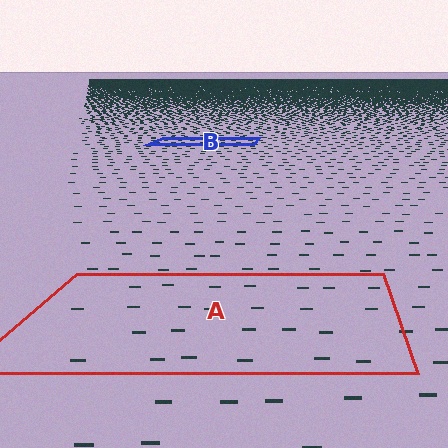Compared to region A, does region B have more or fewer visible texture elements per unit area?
Region B has more texture elements per unit area — they are packed more densely because it is farther away.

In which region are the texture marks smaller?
The texture marks are smaller in region B, because it is farther away.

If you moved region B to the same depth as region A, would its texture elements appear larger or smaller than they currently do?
They would appear larger. At a closer depth, the same texture elements are projected at a bigger on-screen size.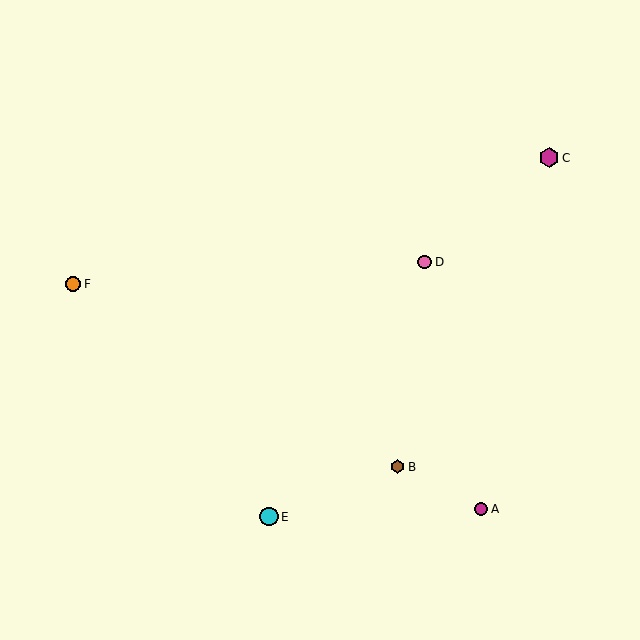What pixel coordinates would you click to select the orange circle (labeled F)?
Click at (73, 284) to select the orange circle F.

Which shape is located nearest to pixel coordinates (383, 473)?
The brown hexagon (labeled B) at (398, 467) is nearest to that location.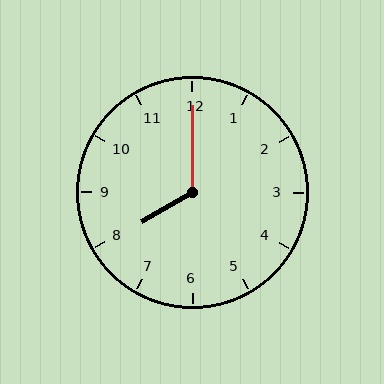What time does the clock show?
8:00.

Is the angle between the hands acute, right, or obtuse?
It is obtuse.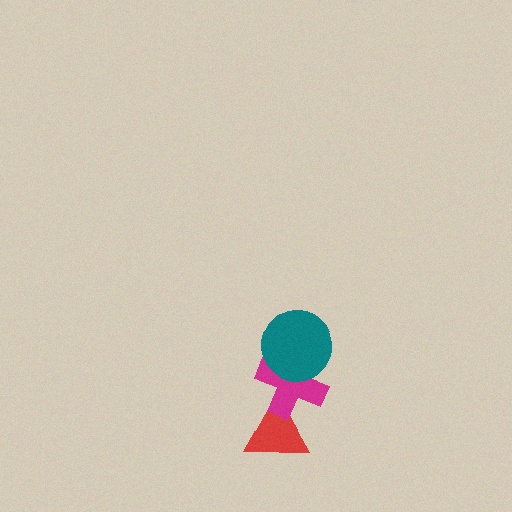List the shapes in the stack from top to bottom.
From top to bottom: the teal circle, the magenta cross, the red triangle.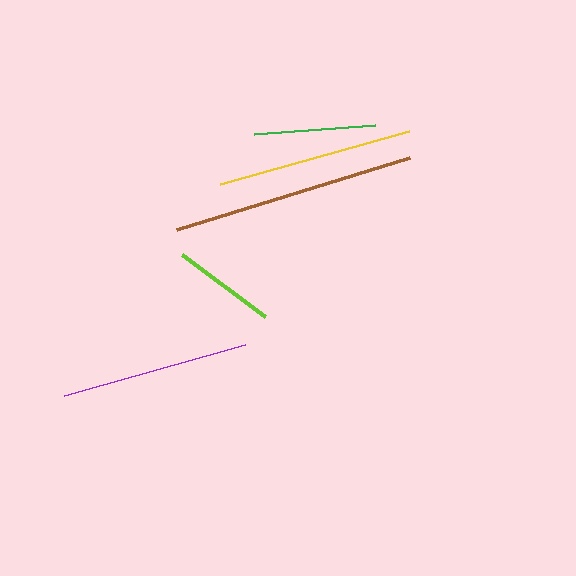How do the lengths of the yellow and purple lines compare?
The yellow and purple lines are approximately the same length.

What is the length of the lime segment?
The lime segment is approximately 105 pixels long.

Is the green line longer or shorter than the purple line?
The purple line is longer than the green line.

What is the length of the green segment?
The green segment is approximately 121 pixels long.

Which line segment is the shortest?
The lime line is the shortest at approximately 105 pixels.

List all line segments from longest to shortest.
From longest to shortest: brown, yellow, purple, green, lime.